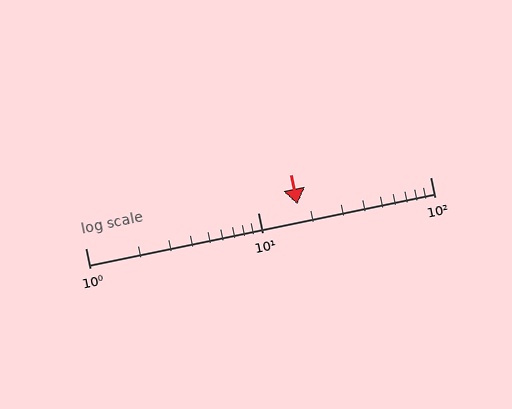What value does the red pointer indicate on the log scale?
The pointer indicates approximately 17.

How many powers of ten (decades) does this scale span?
The scale spans 2 decades, from 1 to 100.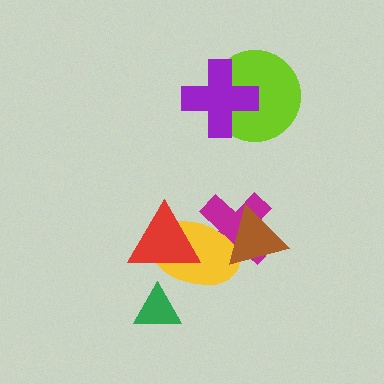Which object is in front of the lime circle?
The purple cross is in front of the lime circle.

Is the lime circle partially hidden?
Yes, it is partially covered by another shape.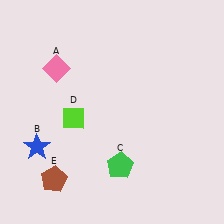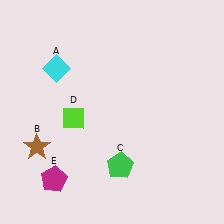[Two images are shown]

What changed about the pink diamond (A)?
In Image 1, A is pink. In Image 2, it changed to cyan.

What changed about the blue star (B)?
In Image 1, B is blue. In Image 2, it changed to brown.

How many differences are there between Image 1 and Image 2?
There are 3 differences between the two images.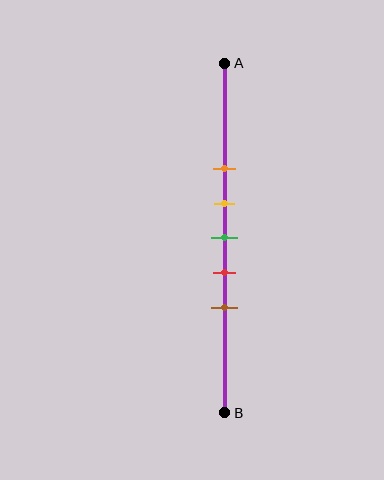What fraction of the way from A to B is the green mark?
The green mark is approximately 50% (0.5) of the way from A to B.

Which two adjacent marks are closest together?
The yellow and green marks are the closest adjacent pair.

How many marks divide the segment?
There are 5 marks dividing the segment.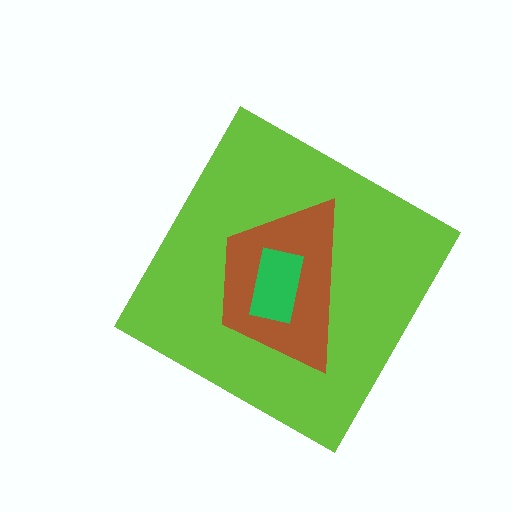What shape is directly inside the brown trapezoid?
The green rectangle.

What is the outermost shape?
The lime diamond.